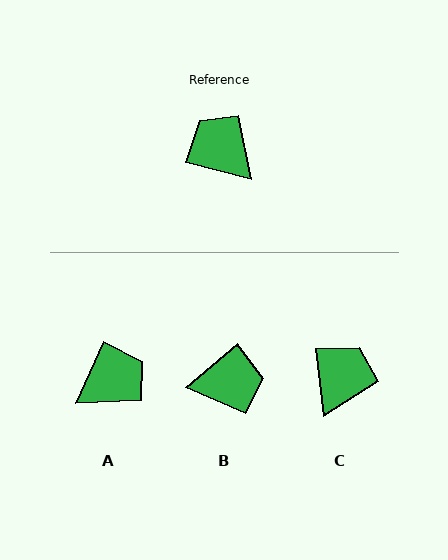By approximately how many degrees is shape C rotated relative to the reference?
Approximately 69 degrees clockwise.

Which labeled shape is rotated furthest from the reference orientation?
B, about 126 degrees away.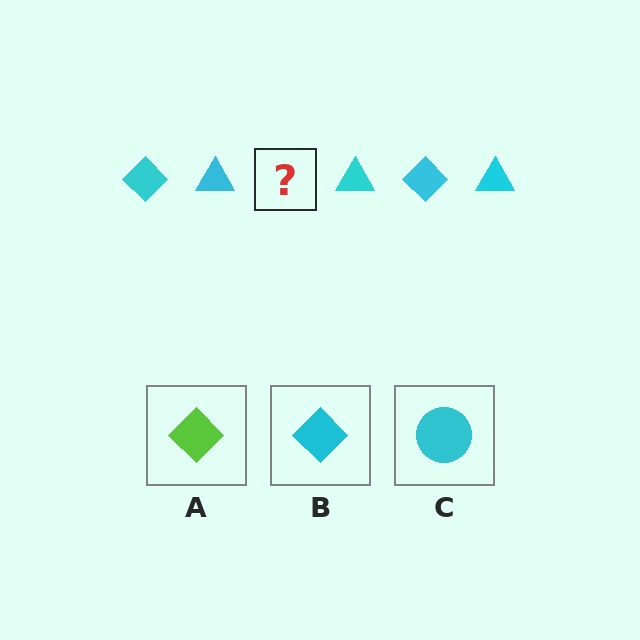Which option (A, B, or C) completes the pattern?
B.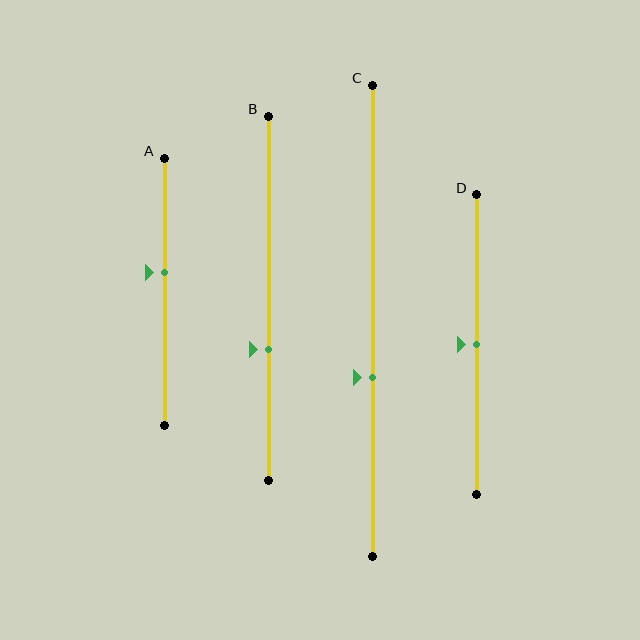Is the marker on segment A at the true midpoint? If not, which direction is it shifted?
No, the marker on segment A is shifted upward by about 7% of the segment length.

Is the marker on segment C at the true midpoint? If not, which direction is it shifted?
No, the marker on segment C is shifted downward by about 12% of the segment length.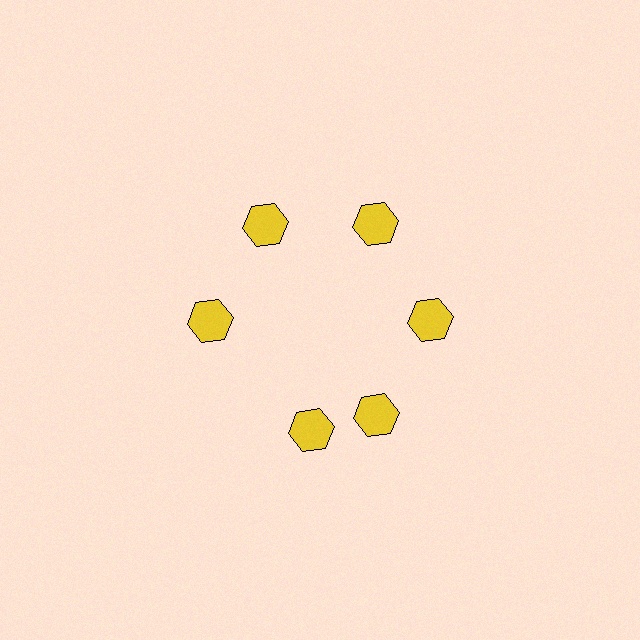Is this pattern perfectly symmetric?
No. The 6 yellow hexagons are arranged in a ring, but one element near the 7 o'clock position is rotated out of alignment along the ring, breaking the 6-fold rotational symmetry.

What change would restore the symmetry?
The symmetry would be restored by rotating it back into even spacing with its neighbors so that all 6 hexagons sit at equal angles and equal distance from the center.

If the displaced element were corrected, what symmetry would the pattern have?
It would have 6-fold rotational symmetry — the pattern would map onto itself every 60 degrees.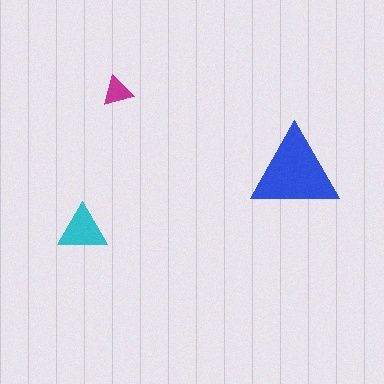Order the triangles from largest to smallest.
the blue one, the cyan one, the magenta one.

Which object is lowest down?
The cyan triangle is bottommost.